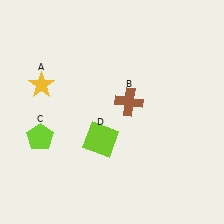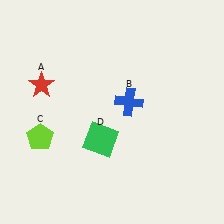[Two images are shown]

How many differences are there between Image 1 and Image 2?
There are 3 differences between the two images.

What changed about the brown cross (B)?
In Image 1, B is brown. In Image 2, it changed to blue.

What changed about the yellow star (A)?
In Image 1, A is yellow. In Image 2, it changed to red.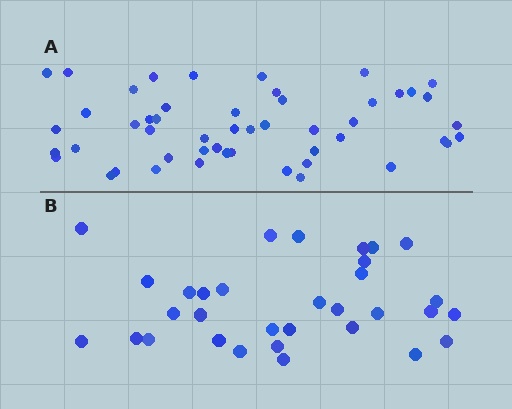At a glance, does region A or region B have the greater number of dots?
Region A (the top region) has more dots.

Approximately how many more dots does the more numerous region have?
Region A has approximately 20 more dots than region B.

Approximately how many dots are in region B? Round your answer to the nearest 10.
About 30 dots. (The exact count is 32, which rounds to 30.)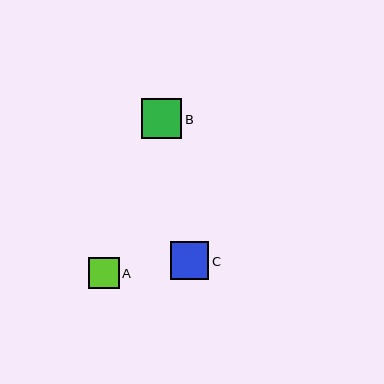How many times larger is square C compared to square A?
Square C is approximately 1.2 times the size of square A.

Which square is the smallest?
Square A is the smallest with a size of approximately 31 pixels.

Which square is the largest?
Square B is the largest with a size of approximately 41 pixels.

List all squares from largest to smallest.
From largest to smallest: B, C, A.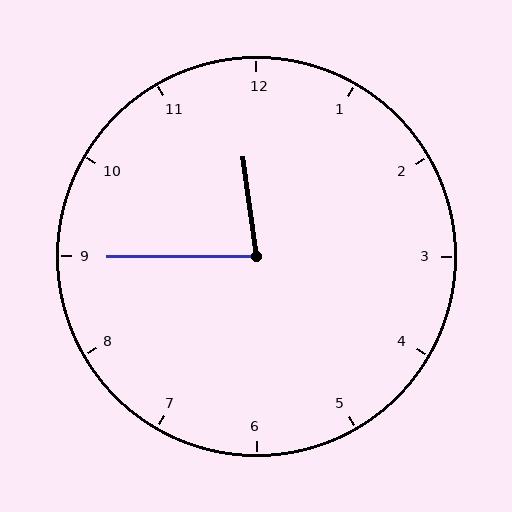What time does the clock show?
11:45.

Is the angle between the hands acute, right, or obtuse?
It is acute.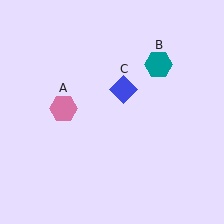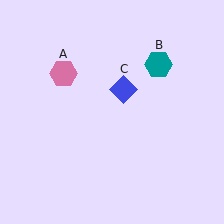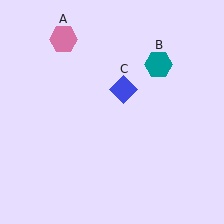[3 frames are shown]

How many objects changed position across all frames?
1 object changed position: pink hexagon (object A).